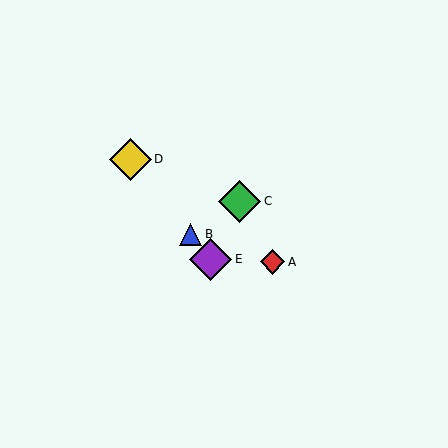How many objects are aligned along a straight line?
3 objects (B, D, E) are aligned along a straight line.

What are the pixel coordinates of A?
Object A is at (272, 262).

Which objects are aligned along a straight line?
Objects B, D, E are aligned along a straight line.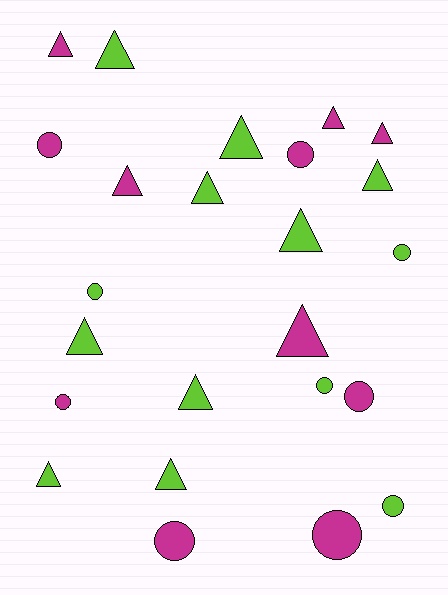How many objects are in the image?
There are 24 objects.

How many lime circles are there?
There are 4 lime circles.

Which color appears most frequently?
Lime, with 13 objects.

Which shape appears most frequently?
Triangle, with 14 objects.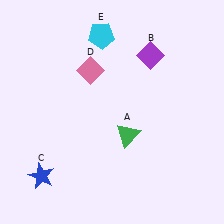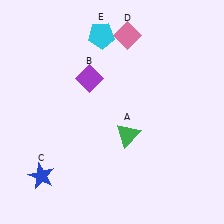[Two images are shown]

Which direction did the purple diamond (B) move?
The purple diamond (B) moved left.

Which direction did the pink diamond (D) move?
The pink diamond (D) moved right.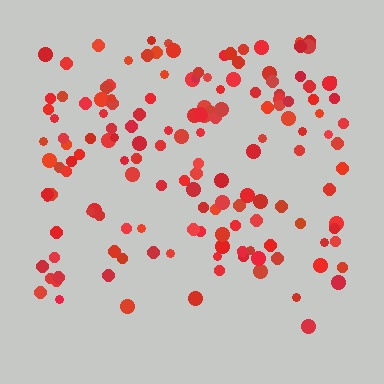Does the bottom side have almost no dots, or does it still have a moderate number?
Still a moderate number, just noticeably fewer than the top.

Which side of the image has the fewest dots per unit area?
The bottom.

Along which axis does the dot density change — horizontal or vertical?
Vertical.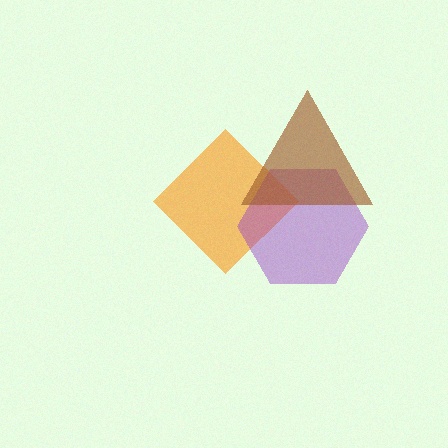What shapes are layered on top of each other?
The layered shapes are: an orange diamond, a purple hexagon, a brown triangle.